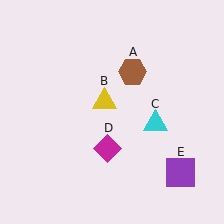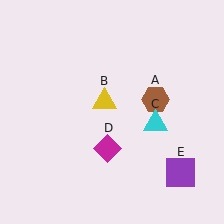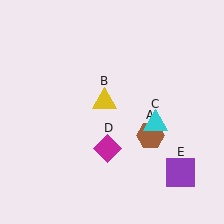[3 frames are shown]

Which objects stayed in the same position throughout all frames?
Yellow triangle (object B) and cyan triangle (object C) and magenta diamond (object D) and purple square (object E) remained stationary.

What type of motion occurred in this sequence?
The brown hexagon (object A) rotated clockwise around the center of the scene.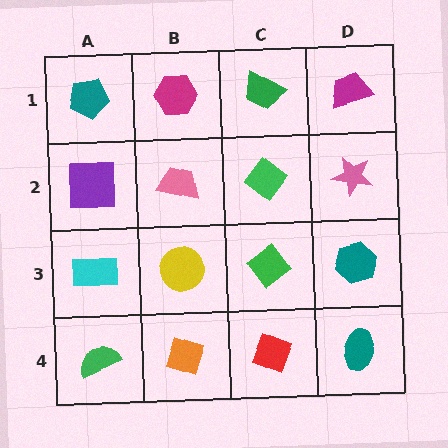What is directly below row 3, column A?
A green semicircle.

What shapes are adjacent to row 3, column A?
A purple square (row 2, column A), a green semicircle (row 4, column A), a yellow circle (row 3, column B).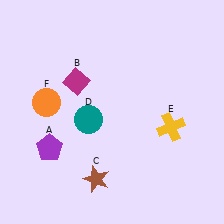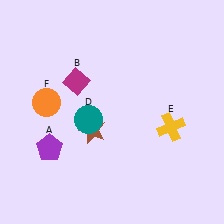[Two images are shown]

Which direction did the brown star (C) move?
The brown star (C) moved up.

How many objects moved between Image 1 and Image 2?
1 object moved between the two images.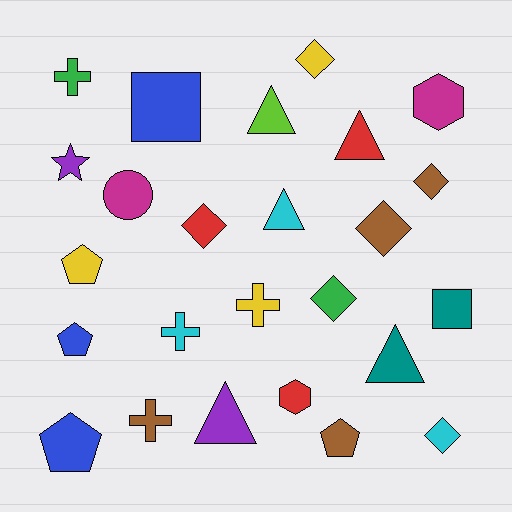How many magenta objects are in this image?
There are 2 magenta objects.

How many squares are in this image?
There are 2 squares.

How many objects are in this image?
There are 25 objects.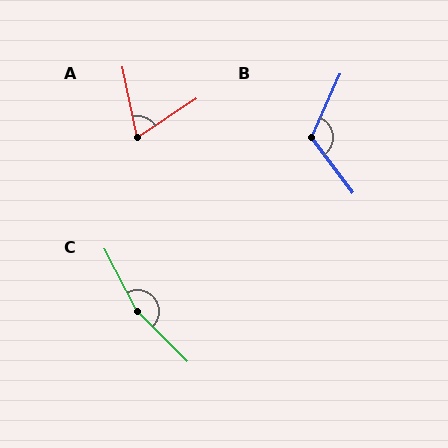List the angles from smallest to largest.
A (69°), B (120°), C (162°).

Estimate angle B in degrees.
Approximately 120 degrees.